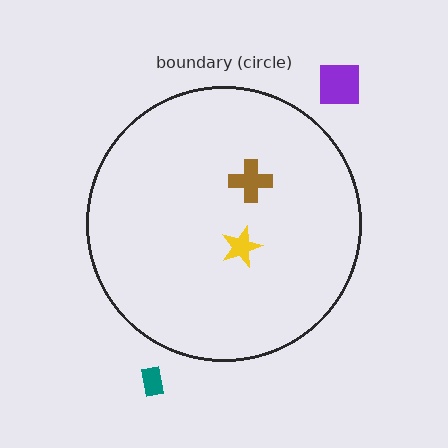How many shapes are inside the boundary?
2 inside, 2 outside.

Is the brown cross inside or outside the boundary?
Inside.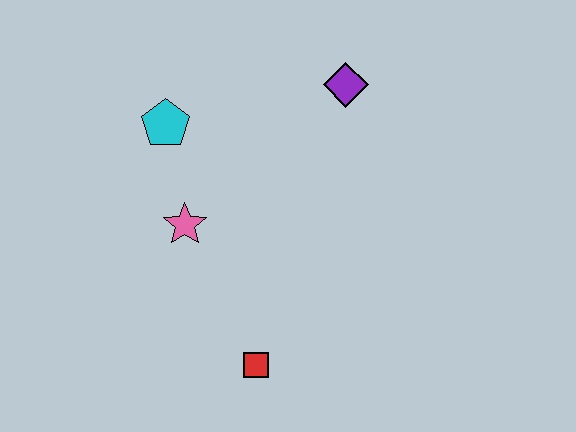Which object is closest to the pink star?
The cyan pentagon is closest to the pink star.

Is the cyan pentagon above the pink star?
Yes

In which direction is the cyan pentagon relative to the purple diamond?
The cyan pentagon is to the left of the purple diamond.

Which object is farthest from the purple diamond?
The red square is farthest from the purple diamond.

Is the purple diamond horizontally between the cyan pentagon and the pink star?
No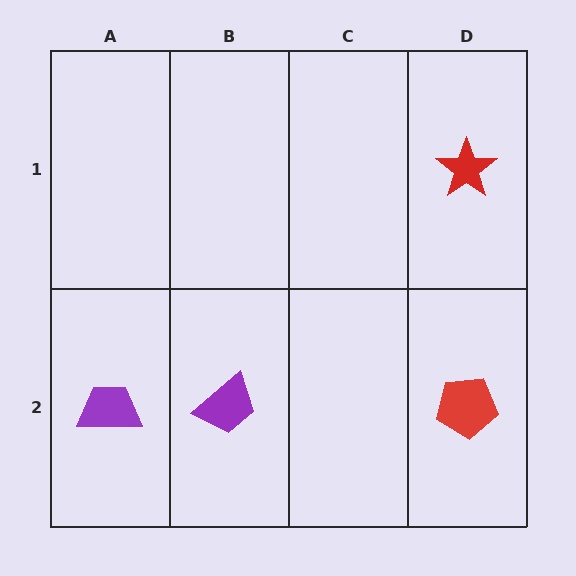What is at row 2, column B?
A purple trapezoid.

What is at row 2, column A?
A purple trapezoid.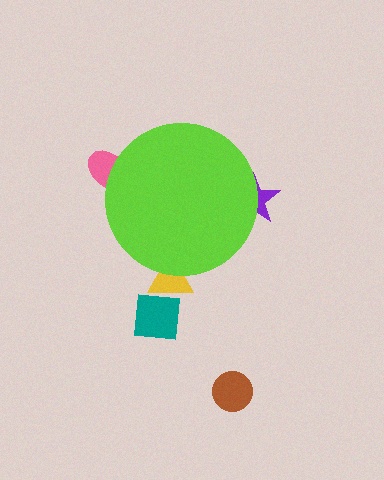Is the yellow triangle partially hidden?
Yes, the yellow triangle is partially hidden behind the lime circle.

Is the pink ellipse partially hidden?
Yes, the pink ellipse is partially hidden behind the lime circle.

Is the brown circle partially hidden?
No, the brown circle is fully visible.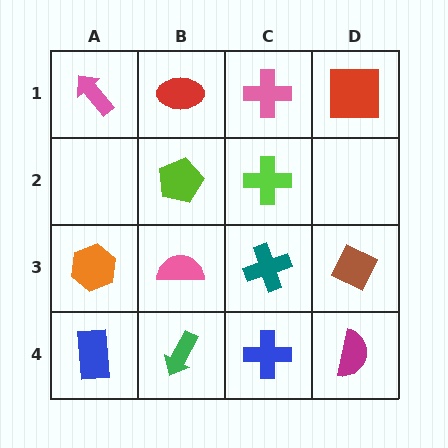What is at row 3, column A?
An orange hexagon.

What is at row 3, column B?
A pink semicircle.